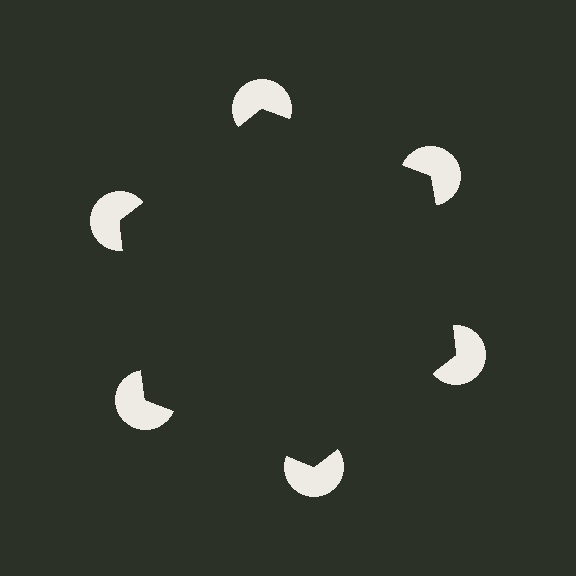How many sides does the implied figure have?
6 sides.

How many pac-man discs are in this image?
There are 6 — one at each vertex of the illusory hexagon.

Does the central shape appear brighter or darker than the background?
It typically appears slightly darker than the background, even though no actual brightness change is drawn.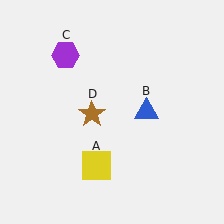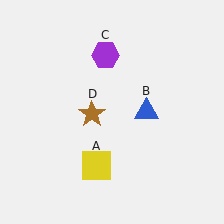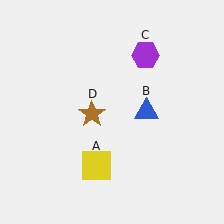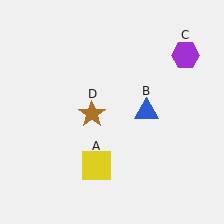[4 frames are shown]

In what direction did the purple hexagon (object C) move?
The purple hexagon (object C) moved right.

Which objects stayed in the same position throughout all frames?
Yellow square (object A) and blue triangle (object B) and brown star (object D) remained stationary.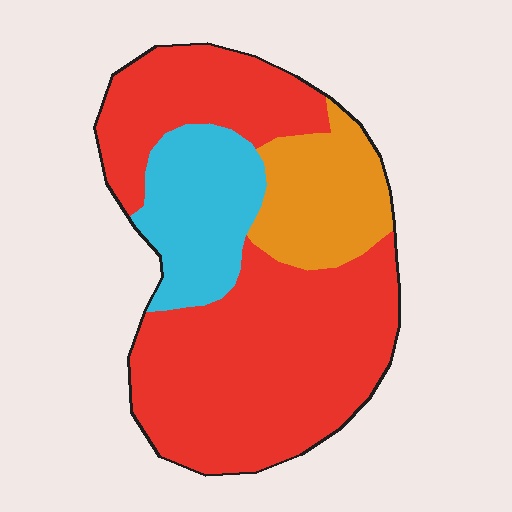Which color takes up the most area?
Red, at roughly 65%.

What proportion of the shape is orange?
Orange takes up less than a quarter of the shape.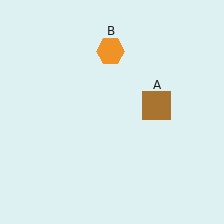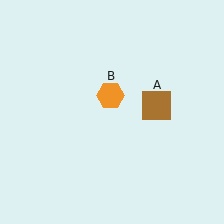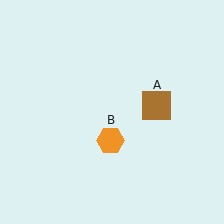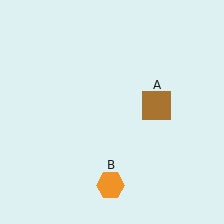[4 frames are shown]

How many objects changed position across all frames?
1 object changed position: orange hexagon (object B).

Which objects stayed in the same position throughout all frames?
Brown square (object A) remained stationary.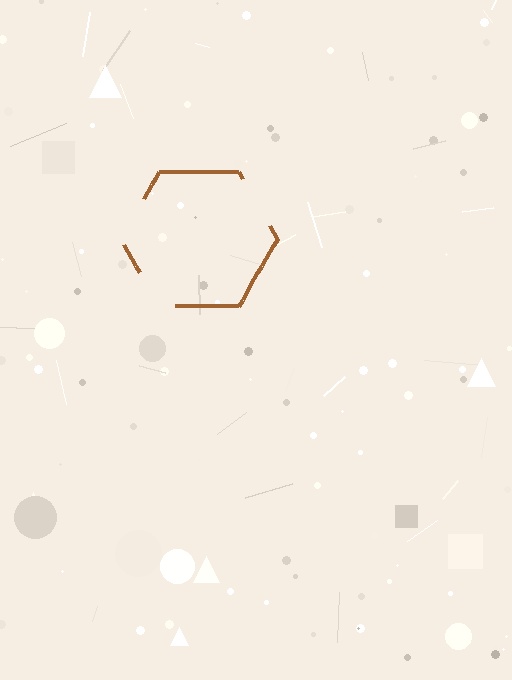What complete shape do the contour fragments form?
The contour fragments form a hexagon.